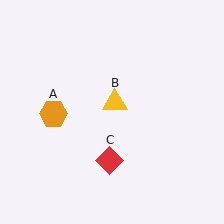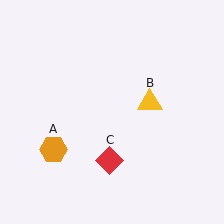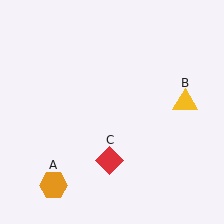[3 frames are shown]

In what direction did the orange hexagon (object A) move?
The orange hexagon (object A) moved down.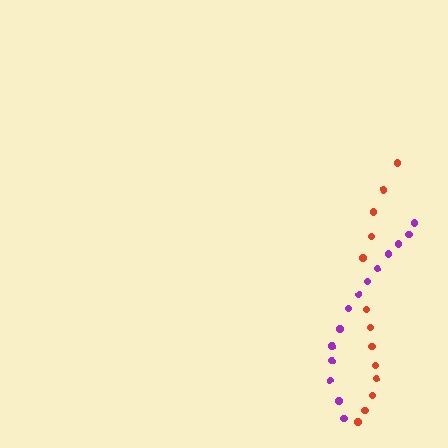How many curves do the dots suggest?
There are 2 distinct paths.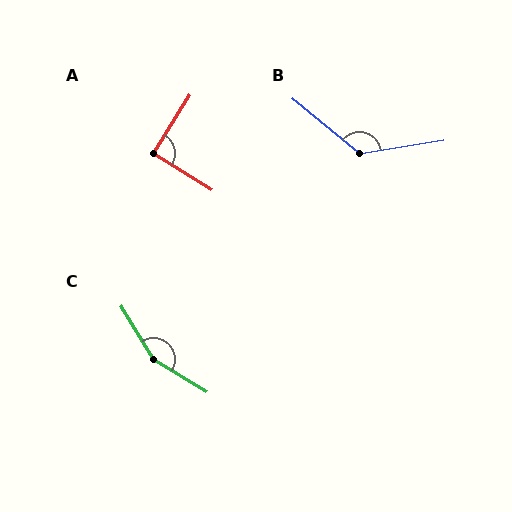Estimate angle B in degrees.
Approximately 132 degrees.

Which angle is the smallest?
A, at approximately 91 degrees.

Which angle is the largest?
C, at approximately 153 degrees.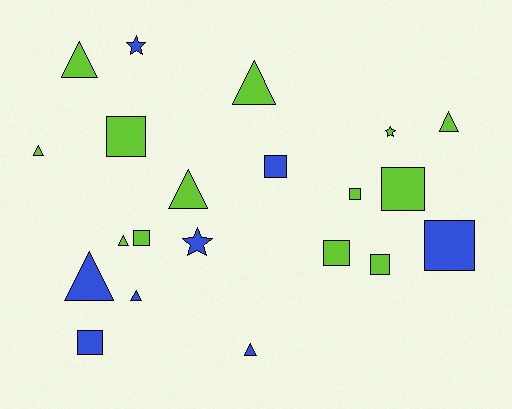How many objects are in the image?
There are 21 objects.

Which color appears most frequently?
Lime, with 13 objects.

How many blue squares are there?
There are 3 blue squares.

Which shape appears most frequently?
Triangle, with 9 objects.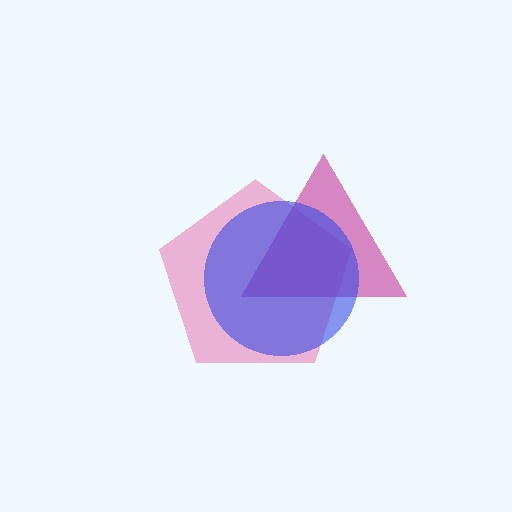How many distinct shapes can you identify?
There are 3 distinct shapes: a pink pentagon, a magenta triangle, a blue circle.